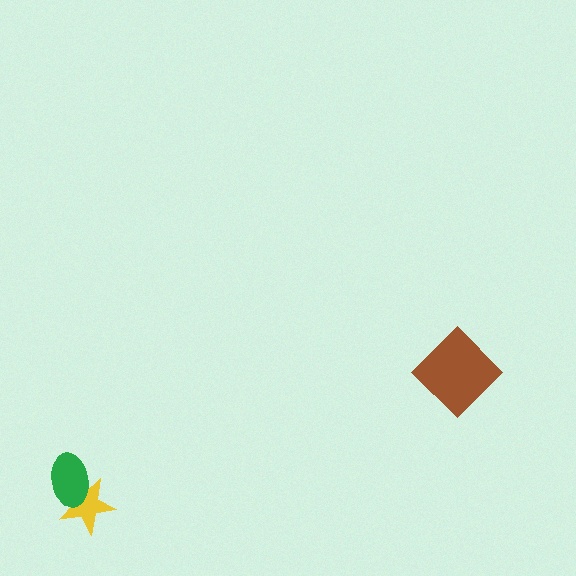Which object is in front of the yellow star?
The green ellipse is in front of the yellow star.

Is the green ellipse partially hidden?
No, no other shape covers it.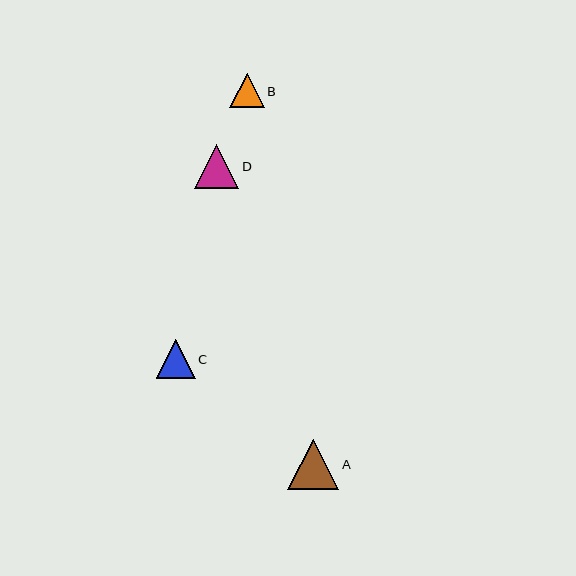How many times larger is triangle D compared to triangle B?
Triangle D is approximately 1.3 times the size of triangle B.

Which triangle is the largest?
Triangle A is the largest with a size of approximately 51 pixels.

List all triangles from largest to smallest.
From largest to smallest: A, D, C, B.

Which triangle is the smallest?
Triangle B is the smallest with a size of approximately 35 pixels.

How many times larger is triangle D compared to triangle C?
Triangle D is approximately 1.1 times the size of triangle C.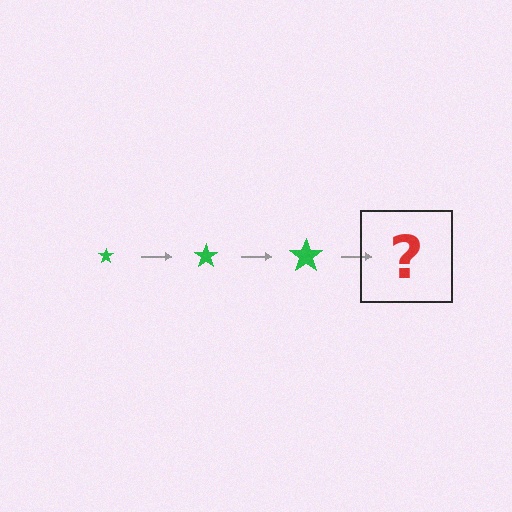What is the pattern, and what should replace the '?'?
The pattern is that the star gets progressively larger each step. The '?' should be a green star, larger than the previous one.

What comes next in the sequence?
The next element should be a green star, larger than the previous one.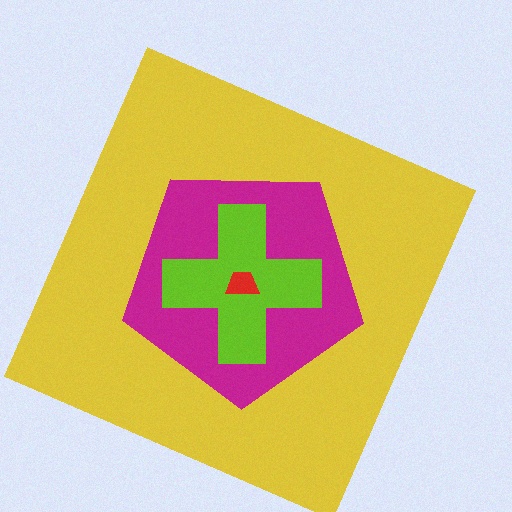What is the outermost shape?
The yellow square.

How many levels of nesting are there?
4.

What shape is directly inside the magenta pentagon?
The lime cross.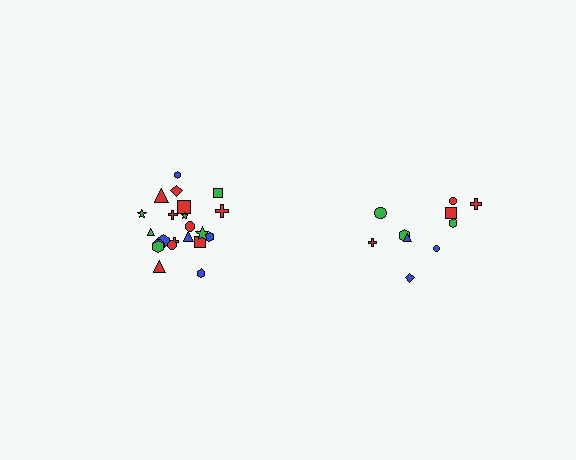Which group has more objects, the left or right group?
The left group.